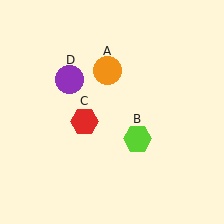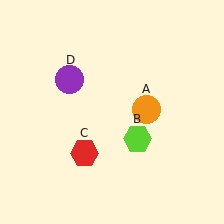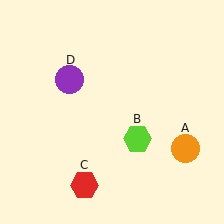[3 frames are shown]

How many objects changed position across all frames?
2 objects changed position: orange circle (object A), red hexagon (object C).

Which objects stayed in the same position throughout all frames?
Lime hexagon (object B) and purple circle (object D) remained stationary.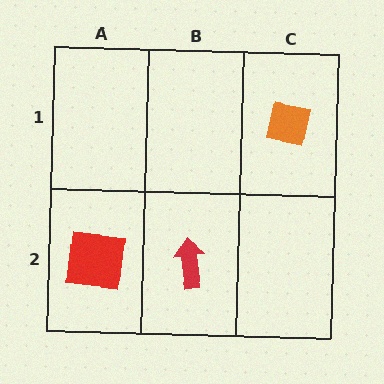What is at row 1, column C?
An orange square.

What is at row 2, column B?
A red arrow.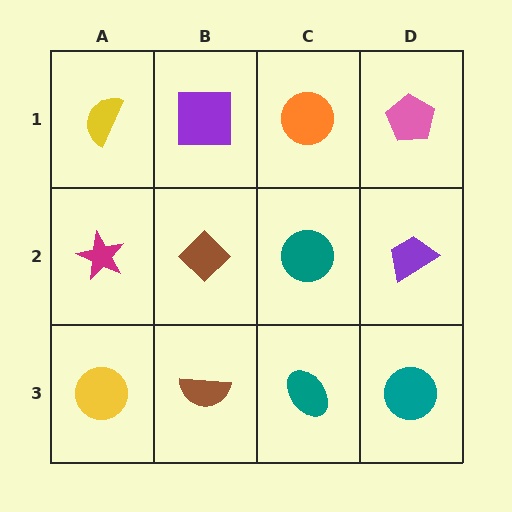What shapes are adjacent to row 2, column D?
A pink pentagon (row 1, column D), a teal circle (row 3, column D), a teal circle (row 2, column C).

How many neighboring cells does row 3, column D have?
2.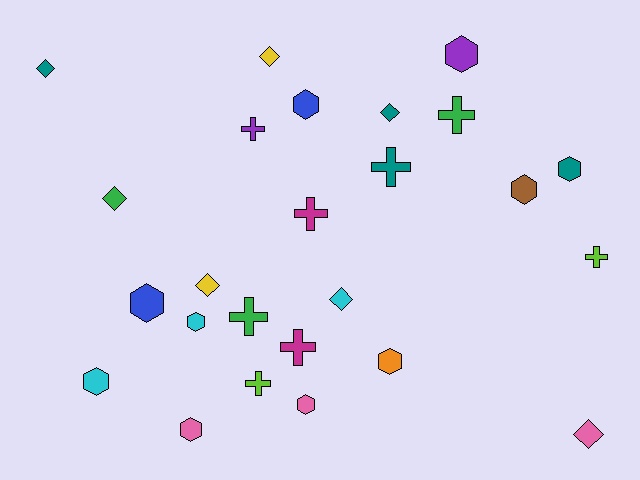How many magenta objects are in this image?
There are 2 magenta objects.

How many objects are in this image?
There are 25 objects.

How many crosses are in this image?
There are 8 crosses.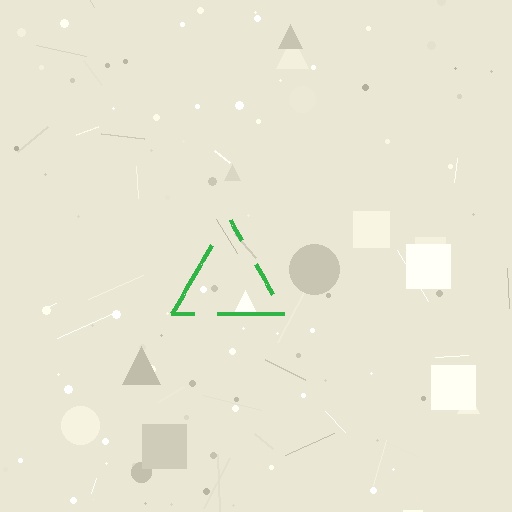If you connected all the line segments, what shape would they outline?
They would outline a triangle.